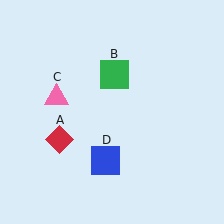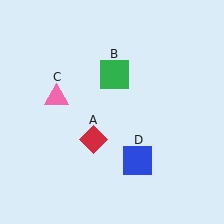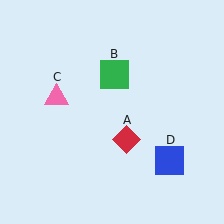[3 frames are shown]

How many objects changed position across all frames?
2 objects changed position: red diamond (object A), blue square (object D).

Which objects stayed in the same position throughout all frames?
Green square (object B) and pink triangle (object C) remained stationary.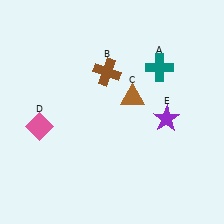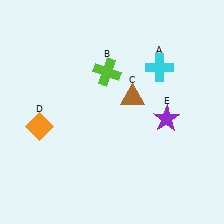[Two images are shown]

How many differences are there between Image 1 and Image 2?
There are 3 differences between the two images.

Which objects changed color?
A changed from teal to cyan. B changed from brown to lime. D changed from pink to orange.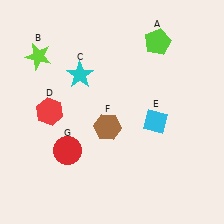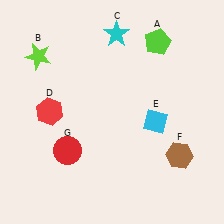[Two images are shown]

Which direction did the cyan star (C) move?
The cyan star (C) moved up.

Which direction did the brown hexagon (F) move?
The brown hexagon (F) moved right.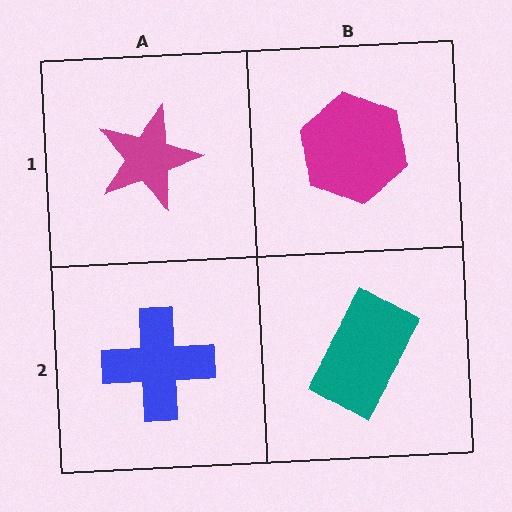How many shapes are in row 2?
2 shapes.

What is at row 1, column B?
A magenta hexagon.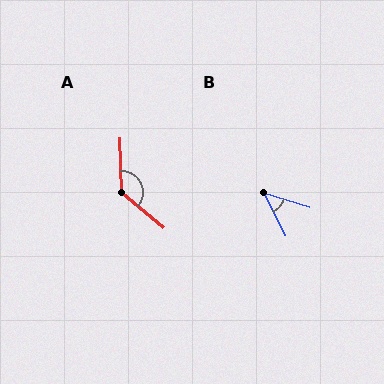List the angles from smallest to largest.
B (46°), A (131°).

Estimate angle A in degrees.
Approximately 131 degrees.